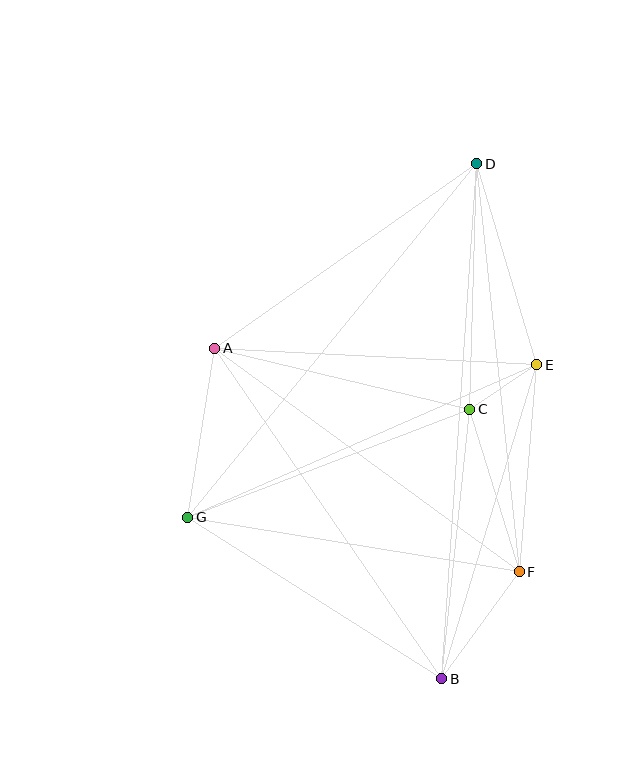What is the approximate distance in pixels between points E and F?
The distance between E and F is approximately 208 pixels.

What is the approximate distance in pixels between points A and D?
The distance between A and D is approximately 320 pixels.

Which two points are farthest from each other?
Points B and D are farthest from each other.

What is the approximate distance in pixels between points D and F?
The distance between D and F is approximately 411 pixels.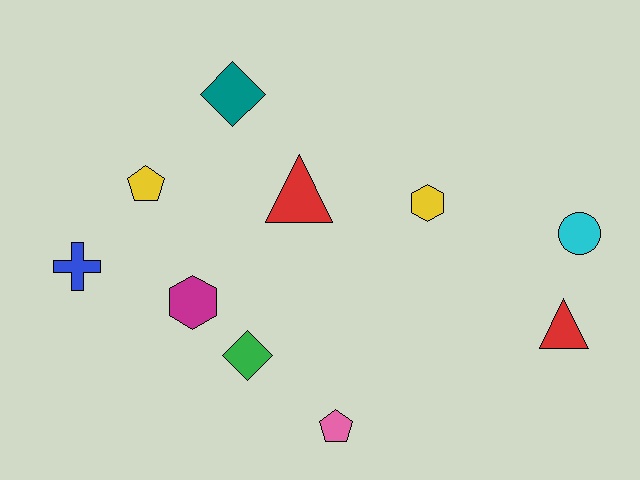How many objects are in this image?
There are 10 objects.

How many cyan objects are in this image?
There is 1 cyan object.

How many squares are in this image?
There are no squares.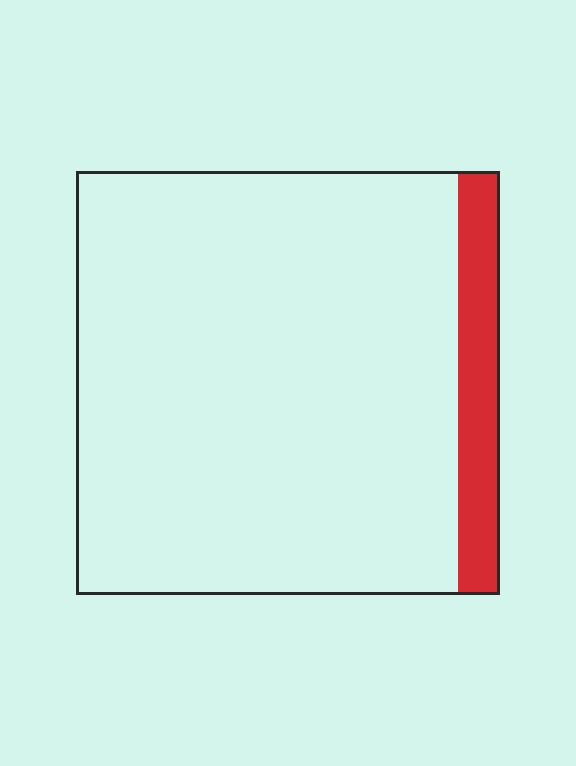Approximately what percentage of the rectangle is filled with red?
Approximately 10%.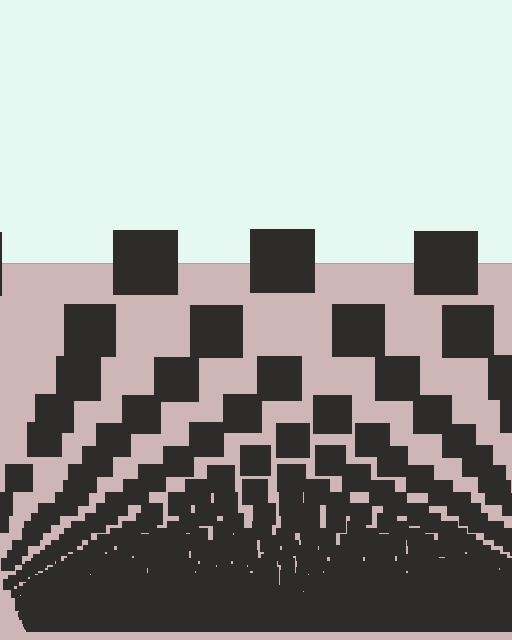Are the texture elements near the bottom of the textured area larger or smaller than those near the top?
Smaller. The gradient is inverted — elements near the bottom are smaller and denser.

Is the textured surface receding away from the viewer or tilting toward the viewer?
The surface appears to tilt toward the viewer. Texture elements get larger and sparser toward the top.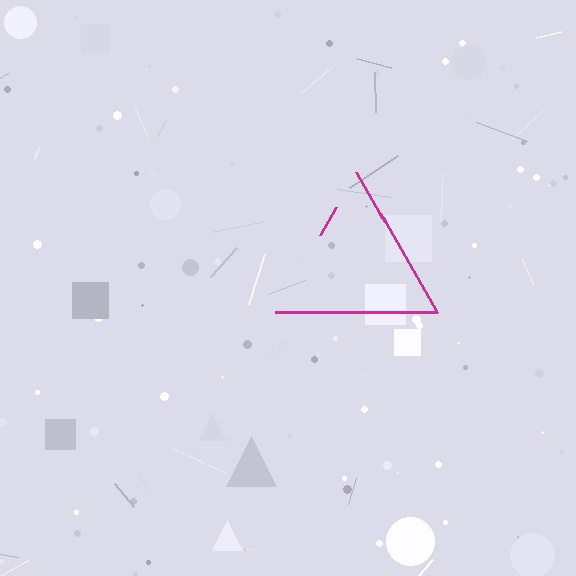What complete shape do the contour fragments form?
The contour fragments form a triangle.